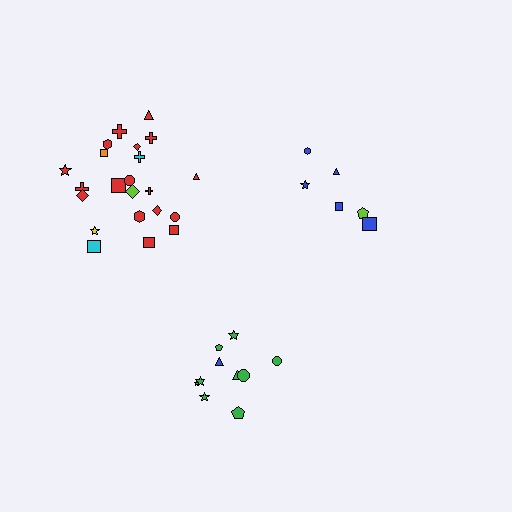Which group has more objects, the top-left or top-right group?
The top-left group.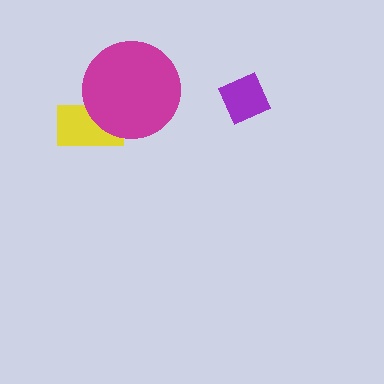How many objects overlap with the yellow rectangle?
1 object overlaps with the yellow rectangle.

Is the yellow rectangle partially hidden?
Yes, it is partially covered by another shape.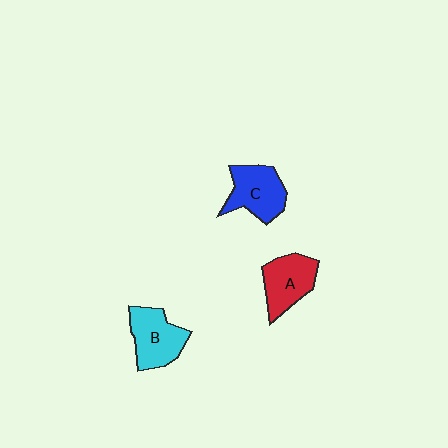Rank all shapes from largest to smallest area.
From largest to smallest: B (cyan), C (blue), A (red).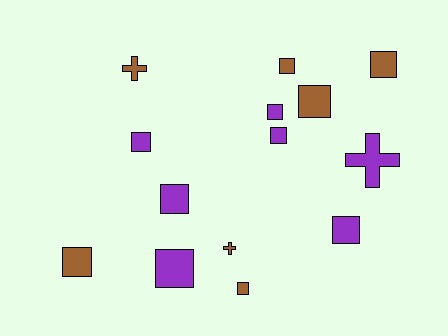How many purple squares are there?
There are 6 purple squares.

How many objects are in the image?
There are 14 objects.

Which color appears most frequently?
Brown, with 7 objects.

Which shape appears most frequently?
Square, with 11 objects.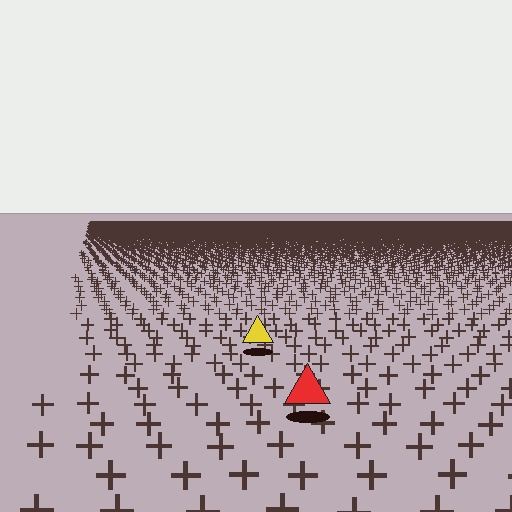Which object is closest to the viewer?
The red triangle is closest. The texture marks near it are larger and more spread out.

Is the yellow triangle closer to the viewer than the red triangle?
No. The red triangle is closer — you can tell from the texture gradient: the ground texture is coarser near it.